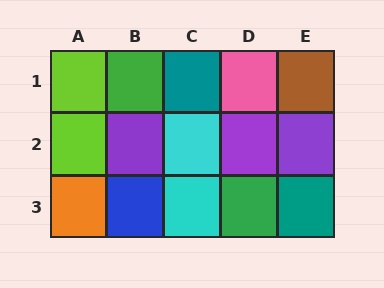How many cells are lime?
2 cells are lime.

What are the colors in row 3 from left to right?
Orange, blue, cyan, green, teal.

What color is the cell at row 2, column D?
Purple.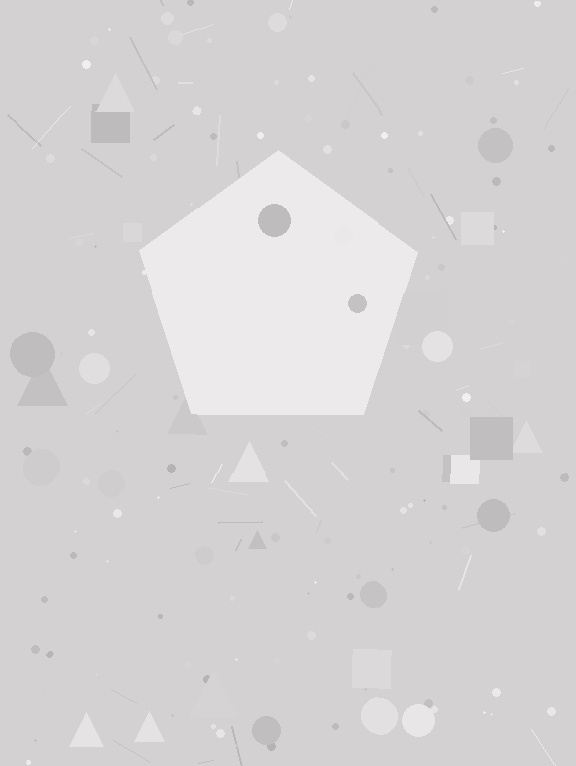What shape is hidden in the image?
A pentagon is hidden in the image.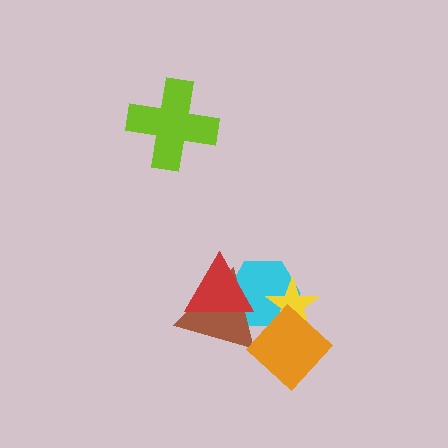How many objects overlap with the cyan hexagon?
4 objects overlap with the cyan hexagon.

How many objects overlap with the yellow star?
2 objects overlap with the yellow star.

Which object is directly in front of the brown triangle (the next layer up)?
The red triangle is directly in front of the brown triangle.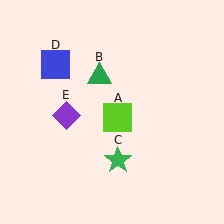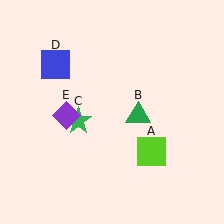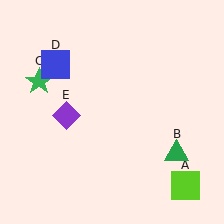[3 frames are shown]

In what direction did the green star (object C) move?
The green star (object C) moved up and to the left.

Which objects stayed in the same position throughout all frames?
Blue square (object D) and purple diamond (object E) remained stationary.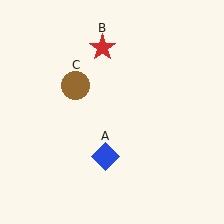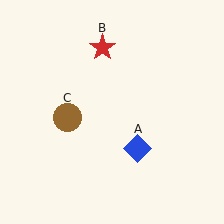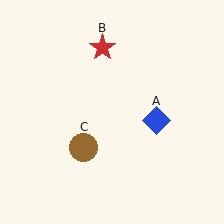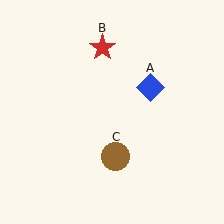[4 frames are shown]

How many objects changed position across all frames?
2 objects changed position: blue diamond (object A), brown circle (object C).